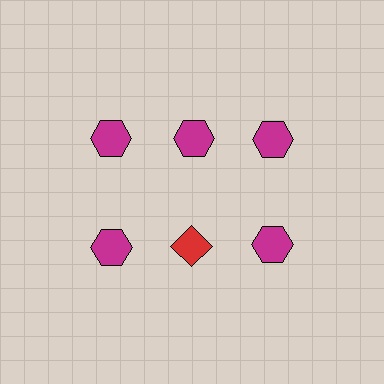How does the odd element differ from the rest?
It differs in both color (red instead of magenta) and shape (diamond instead of hexagon).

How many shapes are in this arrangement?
There are 6 shapes arranged in a grid pattern.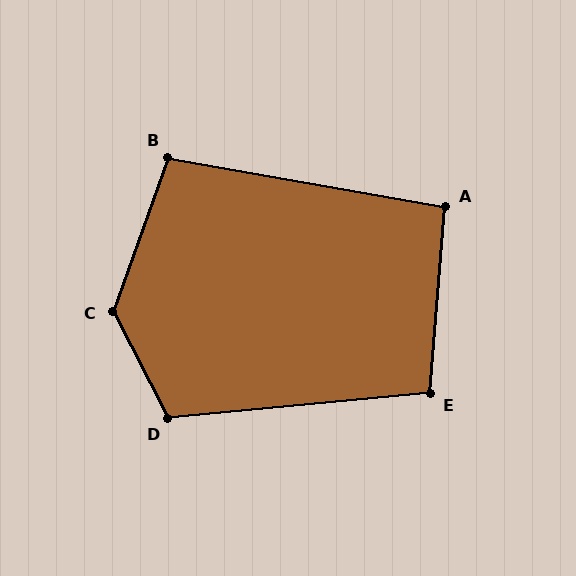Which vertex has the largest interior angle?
C, at approximately 133 degrees.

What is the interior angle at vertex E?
Approximately 100 degrees (obtuse).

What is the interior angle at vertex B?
Approximately 100 degrees (obtuse).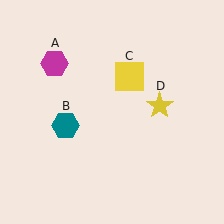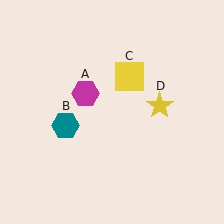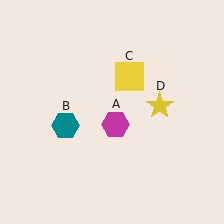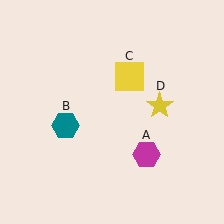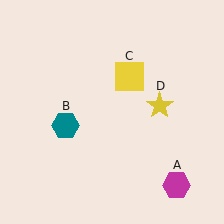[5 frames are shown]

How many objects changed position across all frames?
1 object changed position: magenta hexagon (object A).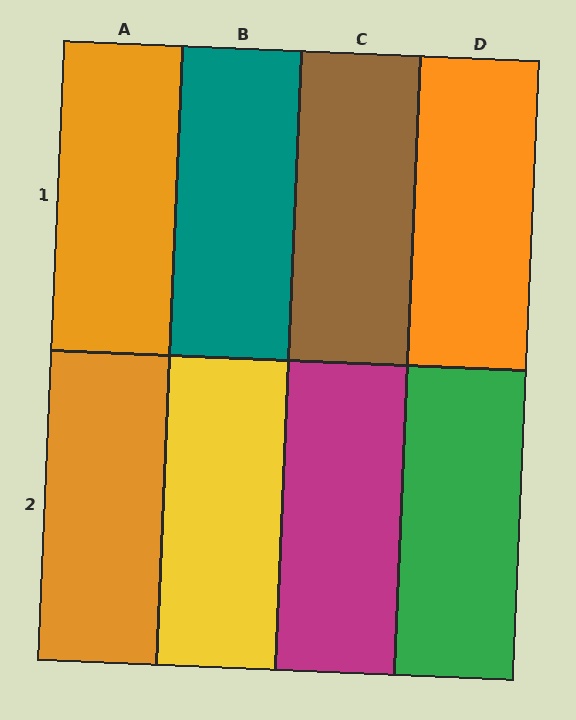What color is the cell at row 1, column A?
Orange.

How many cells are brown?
1 cell is brown.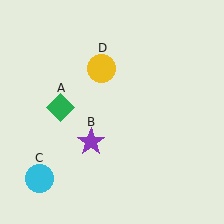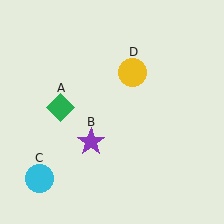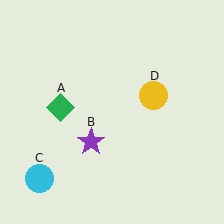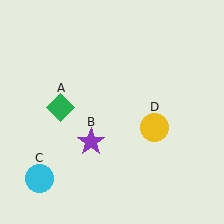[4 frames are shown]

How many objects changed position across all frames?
1 object changed position: yellow circle (object D).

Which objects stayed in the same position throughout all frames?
Green diamond (object A) and purple star (object B) and cyan circle (object C) remained stationary.